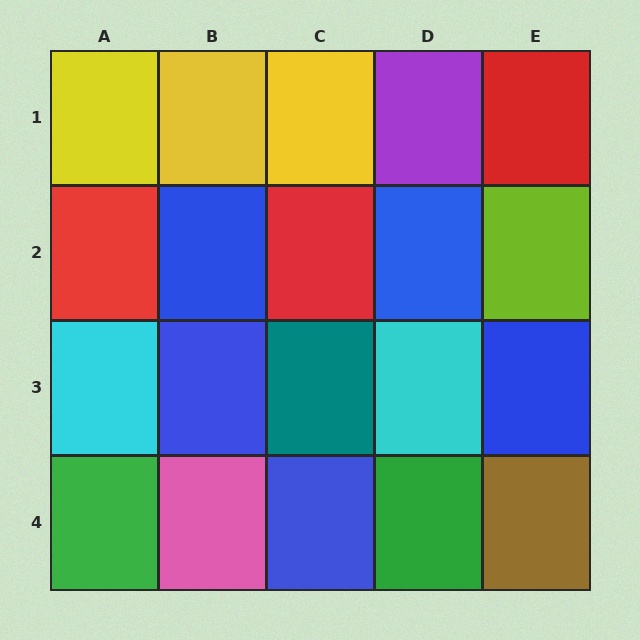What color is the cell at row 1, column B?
Yellow.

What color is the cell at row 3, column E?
Blue.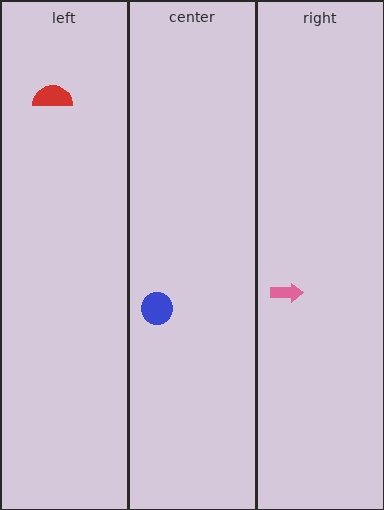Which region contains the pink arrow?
The right region.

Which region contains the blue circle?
The center region.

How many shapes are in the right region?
1.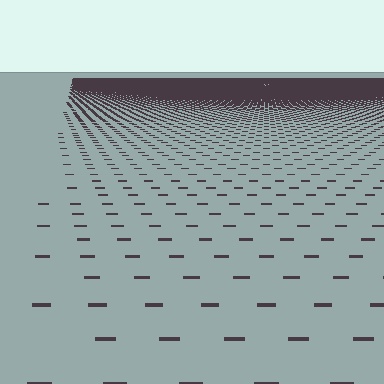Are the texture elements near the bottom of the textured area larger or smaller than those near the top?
Larger. Near the bottom, elements are closer to the viewer and appear at a bigger on-screen size.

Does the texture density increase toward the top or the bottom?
Density increases toward the top.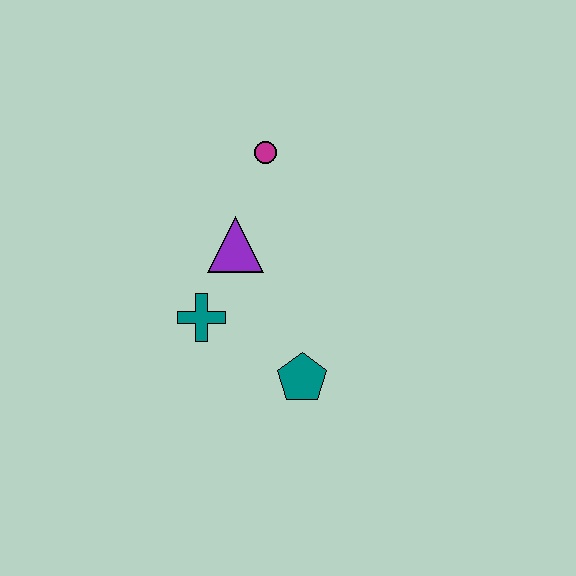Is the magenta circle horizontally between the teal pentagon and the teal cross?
Yes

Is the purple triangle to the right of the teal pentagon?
No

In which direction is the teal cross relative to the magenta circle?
The teal cross is below the magenta circle.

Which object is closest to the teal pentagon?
The teal cross is closest to the teal pentagon.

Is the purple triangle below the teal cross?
No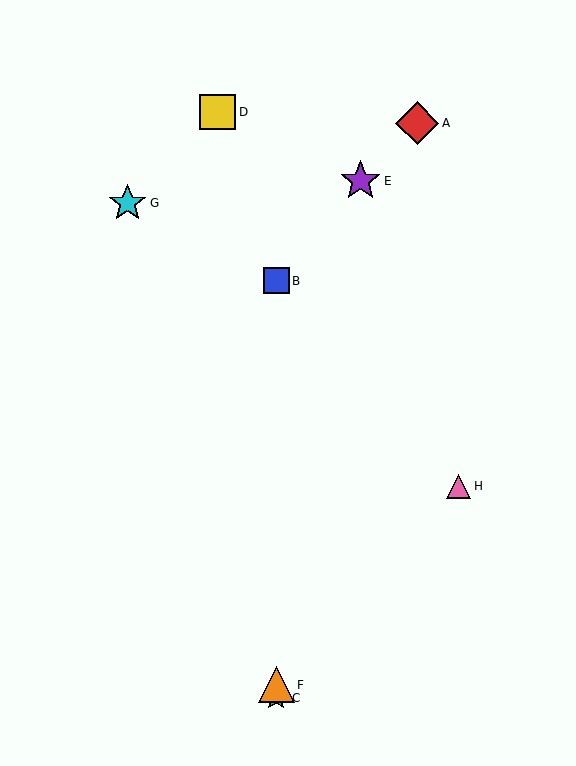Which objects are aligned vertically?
Objects B, C, F are aligned vertically.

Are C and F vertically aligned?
Yes, both are at x≈276.